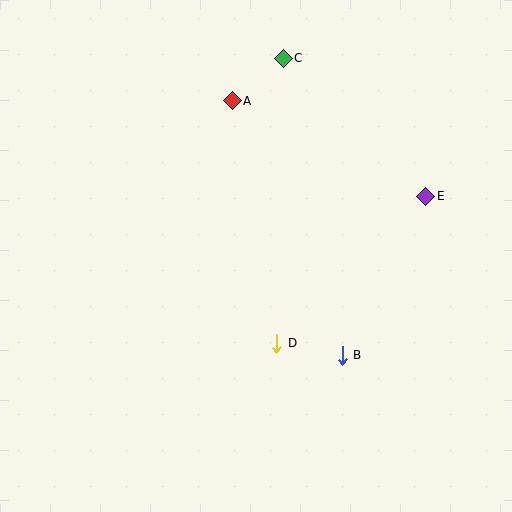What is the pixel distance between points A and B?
The distance between A and B is 277 pixels.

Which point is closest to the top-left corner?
Point A is closest to the top-left corner.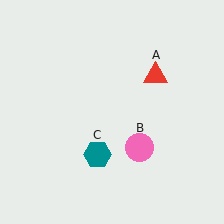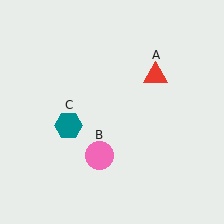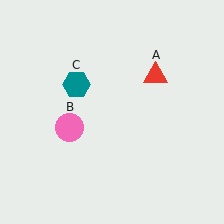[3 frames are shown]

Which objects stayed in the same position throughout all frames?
Red triangle (object A) remained stationary.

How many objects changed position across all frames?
2 objects changed position: pink circle (object B), teal hexagon (object C).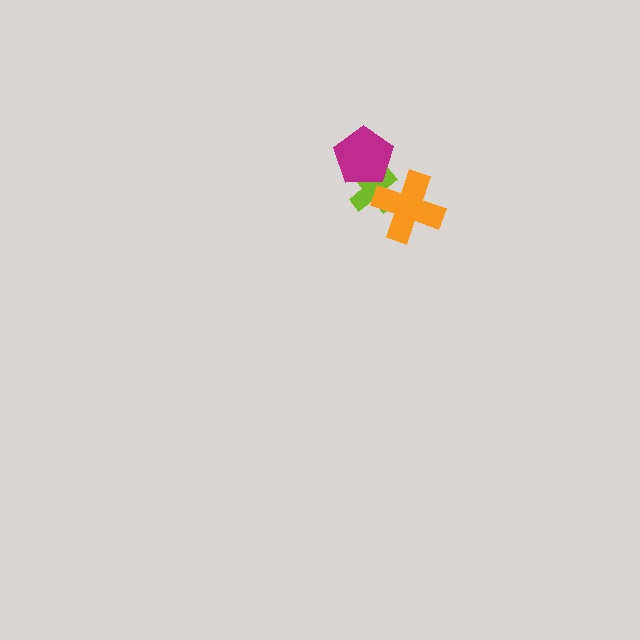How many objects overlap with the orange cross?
1 object overlaps with the orange cross.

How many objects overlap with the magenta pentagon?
1 object overlaps with the magenta pentagon.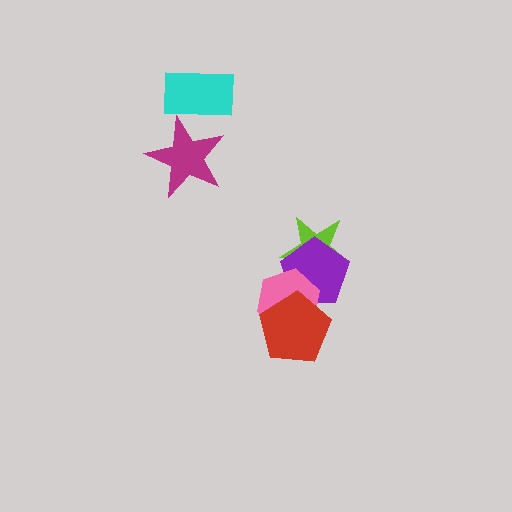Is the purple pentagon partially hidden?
Yes, it is partially covered by another shape.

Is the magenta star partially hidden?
No, no other shape covers it.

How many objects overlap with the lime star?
2 objects overlap with the lime star.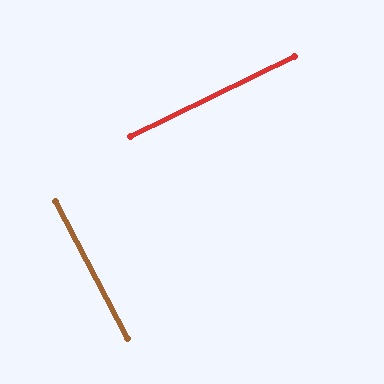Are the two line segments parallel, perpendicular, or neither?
Perpendicular — they meet at approximately 88°.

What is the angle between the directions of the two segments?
Approximately 88 degrees.